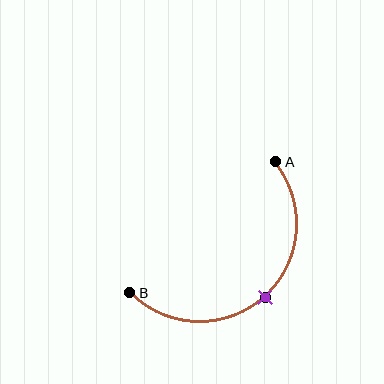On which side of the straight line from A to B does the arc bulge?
The arc bulges below and to the right of the straight line connecting A and B.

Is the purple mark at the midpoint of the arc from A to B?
Yes. The purple mark lies on the arc at equal arc-length from both A and B — it is the arc midpoint.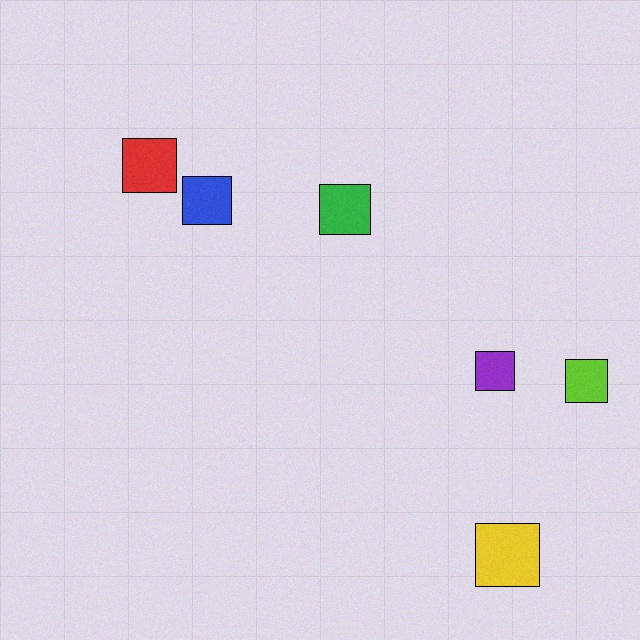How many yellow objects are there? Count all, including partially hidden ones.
There is 1 yellow object.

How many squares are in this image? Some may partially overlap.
There are 6 squares.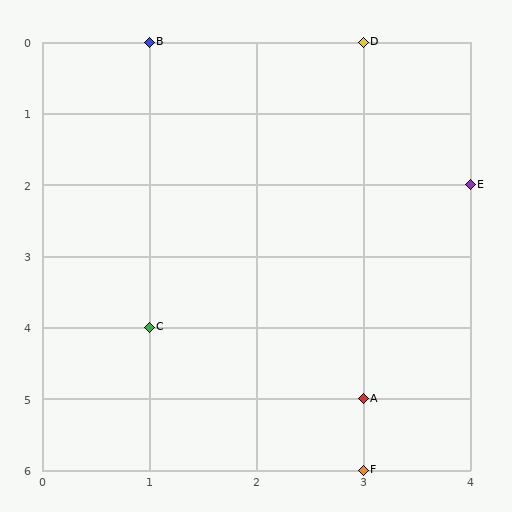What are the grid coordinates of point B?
Point B is at grid coordinates (1, 0).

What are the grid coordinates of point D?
Point D is at grid coordinates (3, 0).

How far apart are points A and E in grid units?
Points A and E are 1 column and 3 rows apart (about 3.2 grid units diagonally).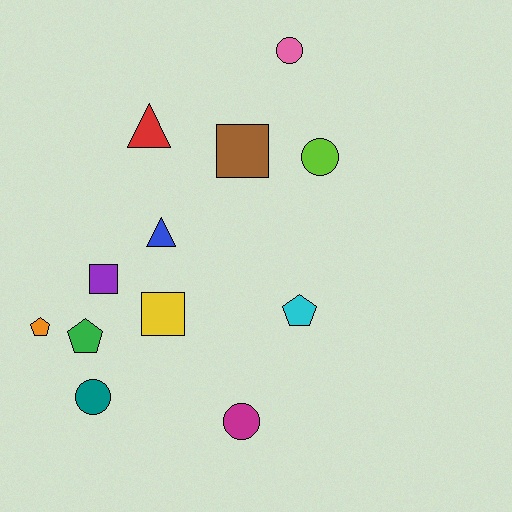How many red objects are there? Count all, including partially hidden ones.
There is 1 red object.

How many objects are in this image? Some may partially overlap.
There are 12 objects.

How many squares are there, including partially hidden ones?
There are 3 squares.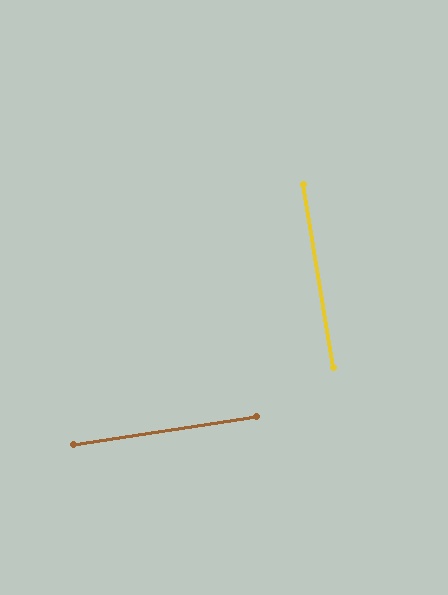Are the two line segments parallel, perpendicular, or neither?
Perpendicular — they meet at approximately 89°.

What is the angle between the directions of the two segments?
Approximately 89 degrees.